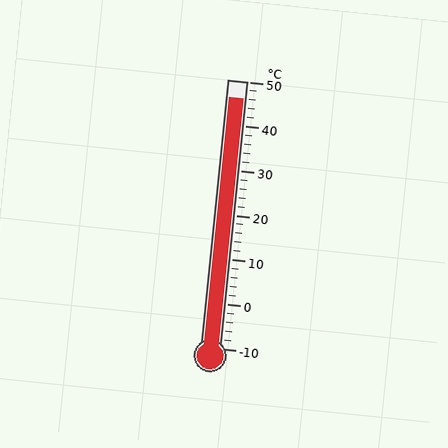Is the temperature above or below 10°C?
The temperature is above 10°C.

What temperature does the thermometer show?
The thermometer shows approximately 46°C.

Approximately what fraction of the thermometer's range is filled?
The thermometer is filled to approximately 95% of its range.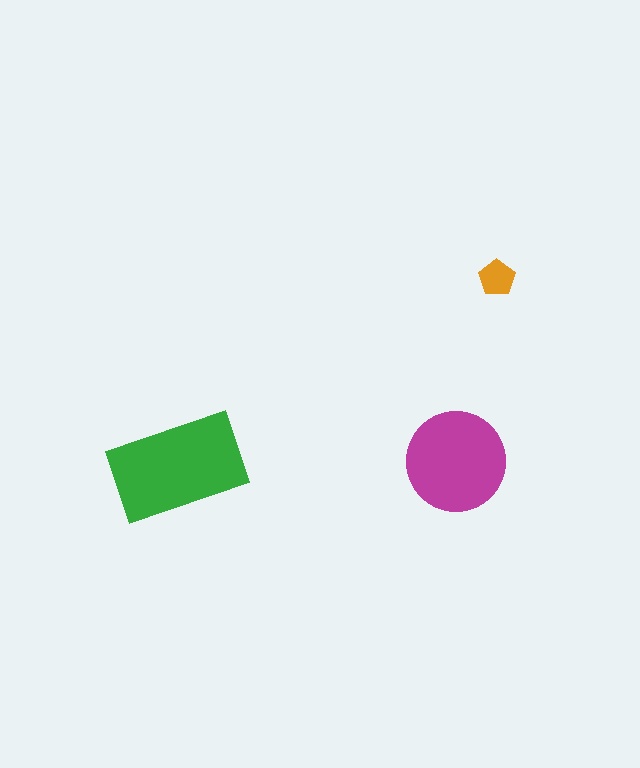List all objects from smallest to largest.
The orange pentagon, the magenta circle, the green rectangle.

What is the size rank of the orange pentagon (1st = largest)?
3rd.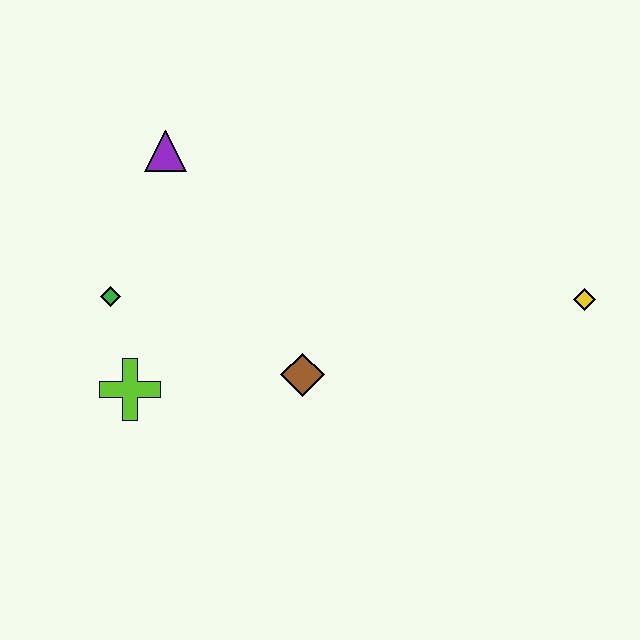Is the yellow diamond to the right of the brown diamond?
Yes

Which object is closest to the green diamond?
The lime cross is closest to the green diamond.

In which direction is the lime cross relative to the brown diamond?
The lime cross is to the left of the brown diamond.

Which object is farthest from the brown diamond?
The yellow diamond is farthest from the brown diamond.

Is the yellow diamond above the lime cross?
Yes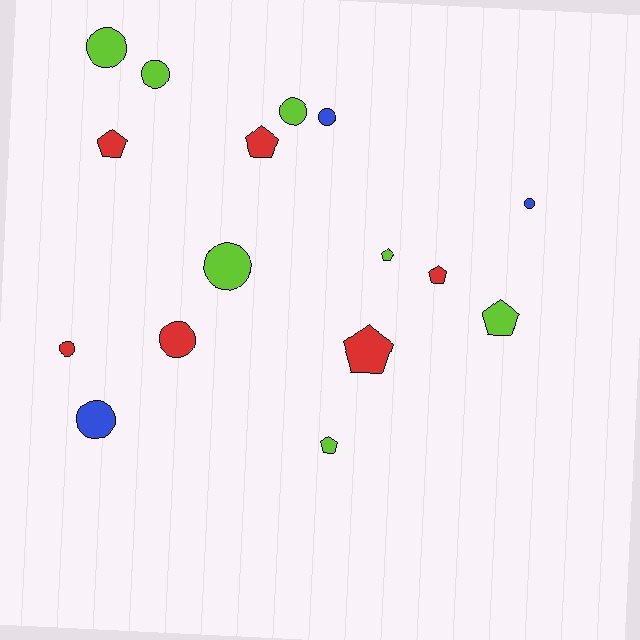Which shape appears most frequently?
Circle, with 9 objects.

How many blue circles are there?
There are 3 blue circles.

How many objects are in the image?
There are 16 objects.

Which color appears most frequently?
Lime, with 7 objects.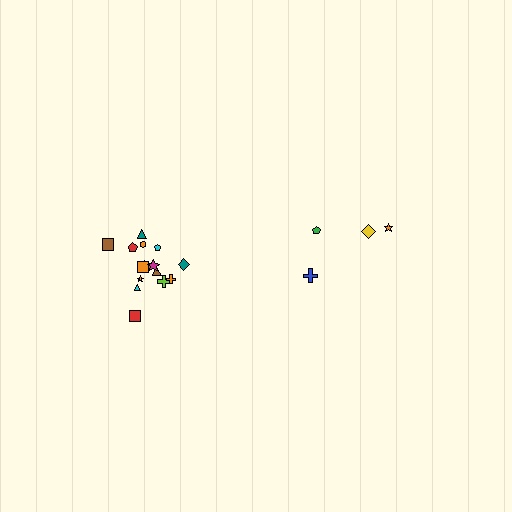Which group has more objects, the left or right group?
The left group.